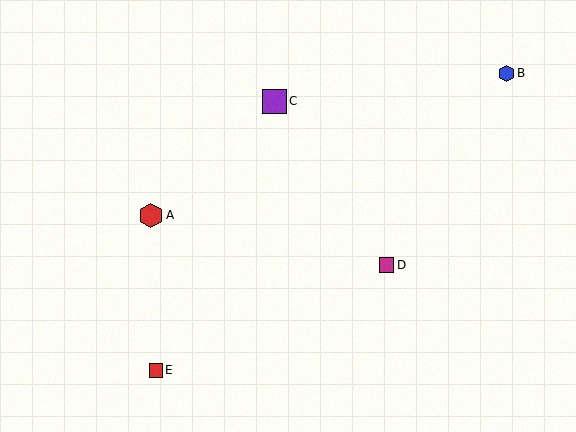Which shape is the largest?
The red hexagon (labeled A) is the largest.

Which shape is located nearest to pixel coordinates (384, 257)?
The magenta square (labeled D) at (387, 265) is nearest to that location.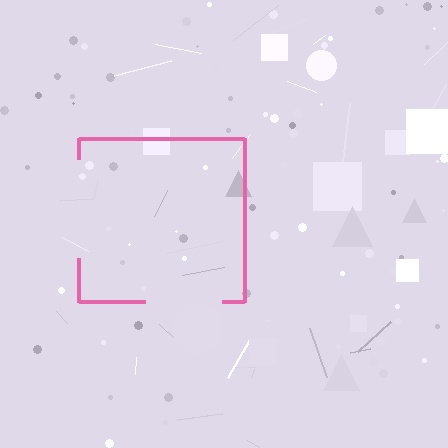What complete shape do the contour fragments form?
The contour fragments form a square.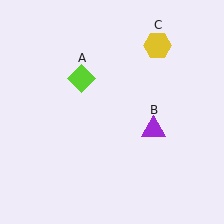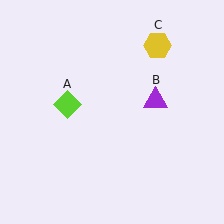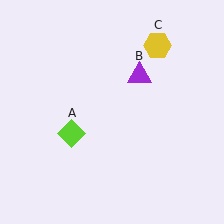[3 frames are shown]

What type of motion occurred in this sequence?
The lime diamond (object A), purple triangle (object B) rotated counterclockwise around the center of the scene.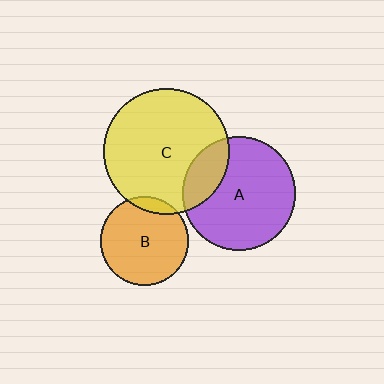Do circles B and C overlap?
Yes.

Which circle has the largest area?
Circle C (yellow).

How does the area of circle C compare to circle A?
Approximately 1.2 times.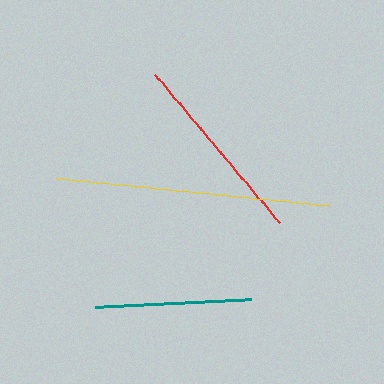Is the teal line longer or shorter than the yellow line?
The yellow line is longer than the teal line.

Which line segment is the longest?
The yellow line is the longest at approximately 274 pixels.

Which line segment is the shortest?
The teal line is the shortest at approximately 157 pixels.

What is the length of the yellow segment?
The yellow segment is approximately 274 pixels long.